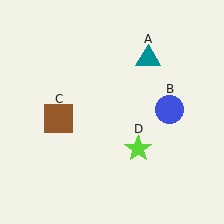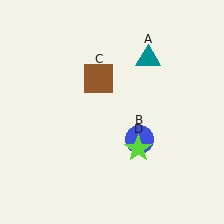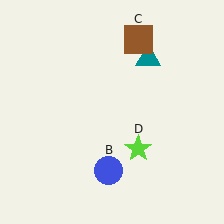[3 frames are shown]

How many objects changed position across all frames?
2 objects changed position: blue circle (object B), brown square (object C).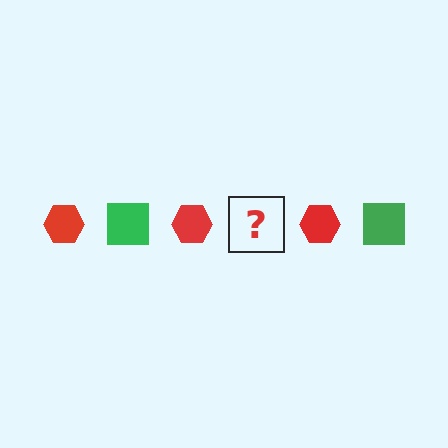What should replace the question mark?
The question mark should be replaced with a green square.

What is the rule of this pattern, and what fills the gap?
The rule is that the pattern alternates between red hexagon and green square. The gap should be filled with a green square.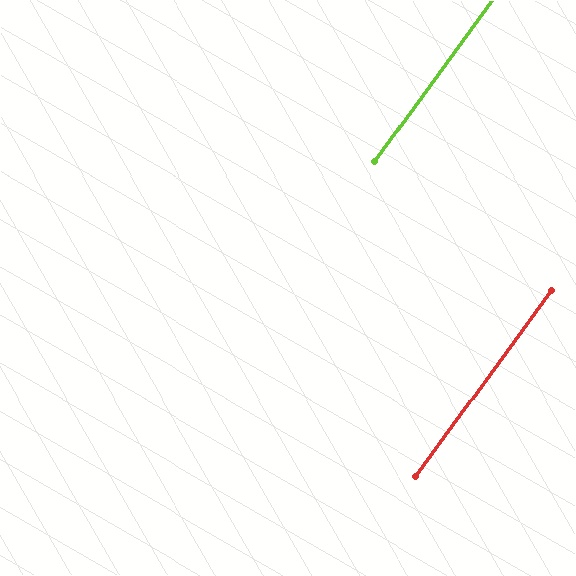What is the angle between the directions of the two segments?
Approximately 0 degrees.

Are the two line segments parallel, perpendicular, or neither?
Parallel — their directions differ by only 0.0°.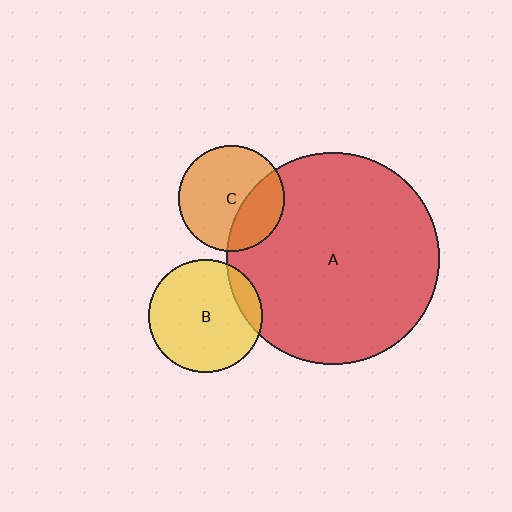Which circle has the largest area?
Circle A (red).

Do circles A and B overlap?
Yes.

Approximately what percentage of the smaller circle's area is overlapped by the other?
Approximately 15%.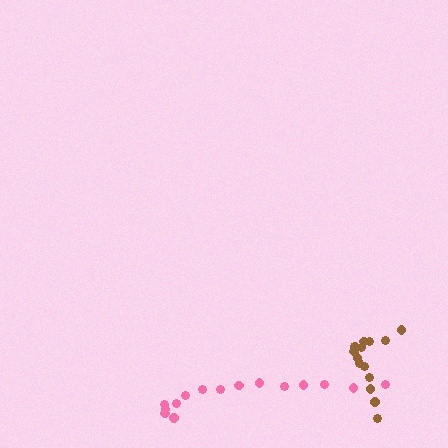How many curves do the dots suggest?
There are 2 distinct paths.